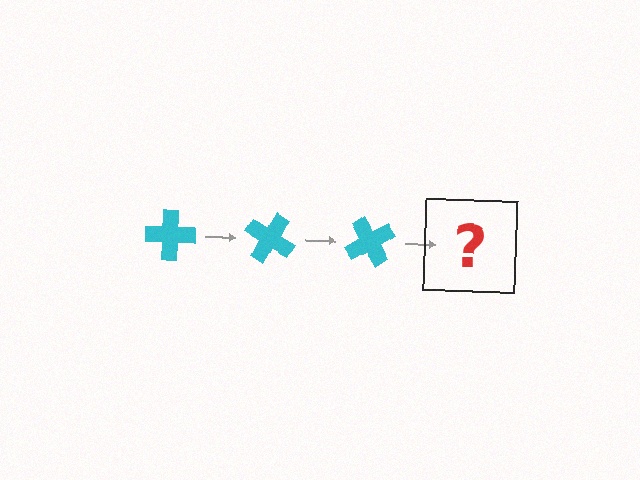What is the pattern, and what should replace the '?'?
The pattern is that the cross rotates 30 degrees each step. The '?' should be a cyan cross rotated 90 degrees.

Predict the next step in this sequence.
The next step is a cyan cross rotated 90 degrees.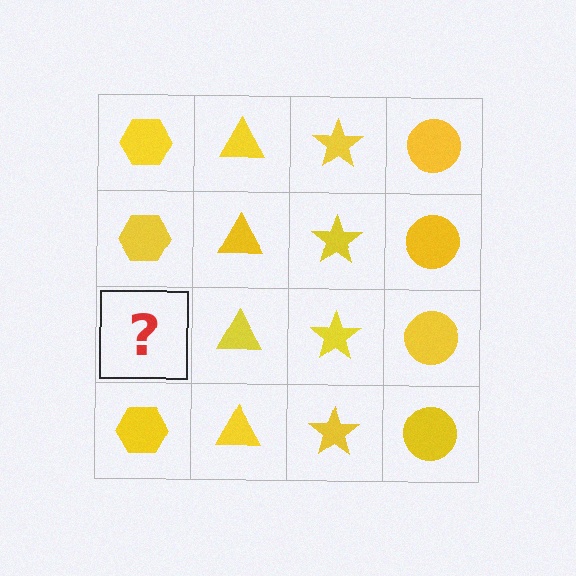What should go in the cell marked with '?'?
The missing cell should contain a yellow hexagon.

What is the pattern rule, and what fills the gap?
The rule is that each column has a consistent shape. The gap should be filled with a yellow hexagon.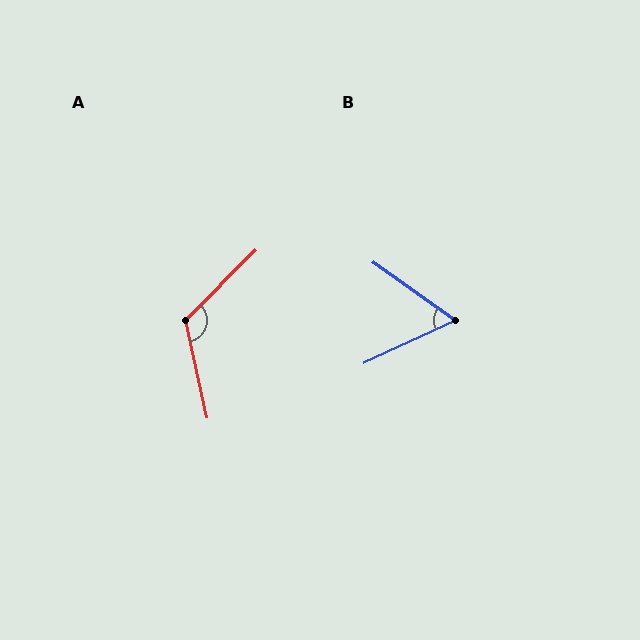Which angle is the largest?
A, at approximately 123 degrees.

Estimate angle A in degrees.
Approximately 123 degrees.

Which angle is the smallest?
B, at approximately 60 degrees.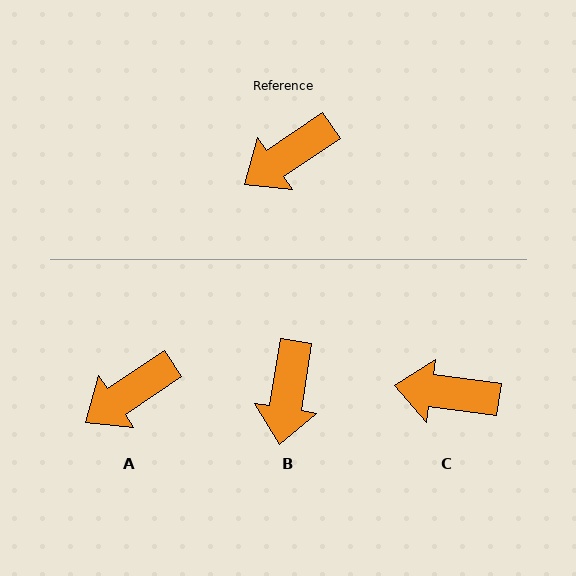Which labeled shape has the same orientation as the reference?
A.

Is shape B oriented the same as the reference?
No, it is off by about 47 degrees.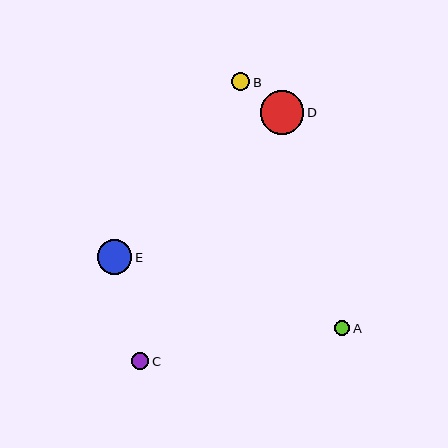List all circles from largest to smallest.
From largest to smallest: D, E, B, C, A.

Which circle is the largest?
Circle D is the largest with a size of approximately 44 pixels.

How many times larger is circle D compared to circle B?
Circle D is approximately 2.4 times the size of circle B.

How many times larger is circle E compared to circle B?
Circle E is approximately 1.9 times the size of circle B.